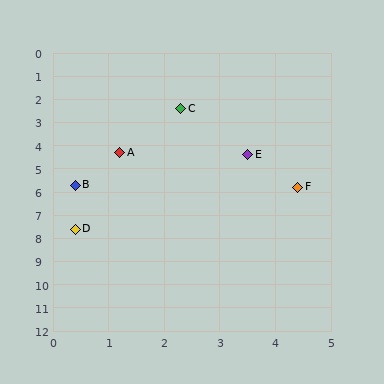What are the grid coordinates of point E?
Point E is at approximately (3.5, 4.4).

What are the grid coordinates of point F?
Point F is at approximately (4.4, 5.8).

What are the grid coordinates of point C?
Point C is at approximately (2.3, 2.4).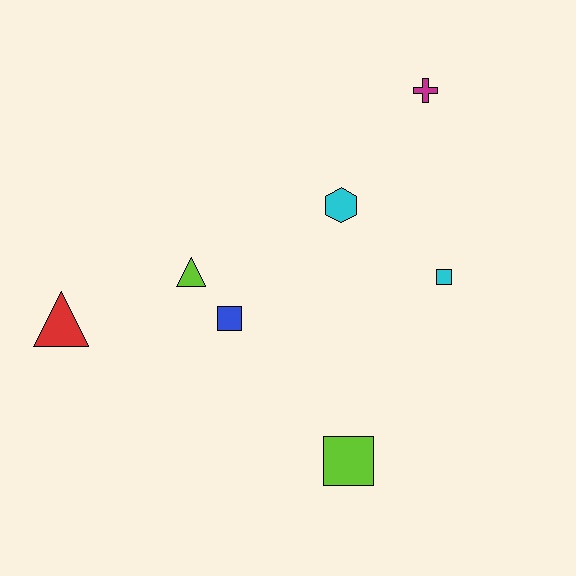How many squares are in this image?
There are 3 squares.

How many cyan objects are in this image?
There are 2 cyan objects.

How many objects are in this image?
There are 7 objects.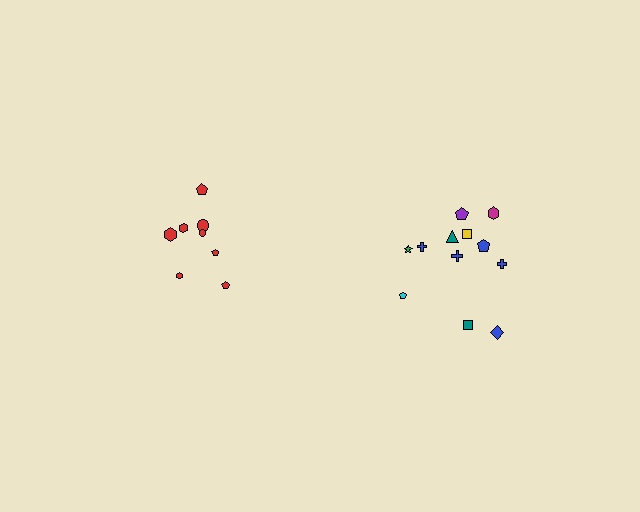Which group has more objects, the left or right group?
The right group.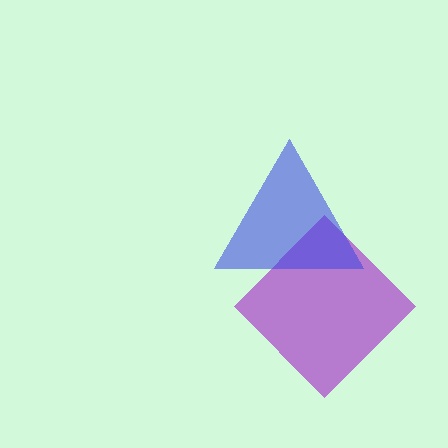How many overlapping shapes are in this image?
There are 2 overlapping shapes in the image.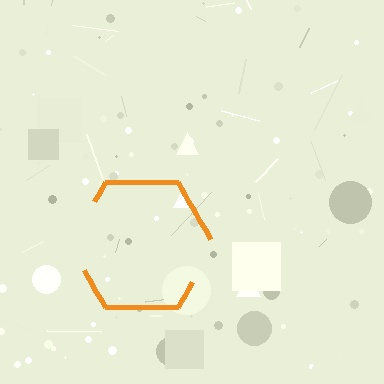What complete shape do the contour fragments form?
The contour fragments form a hexagon.